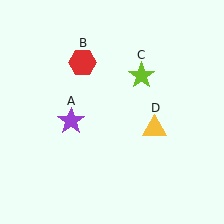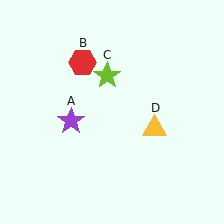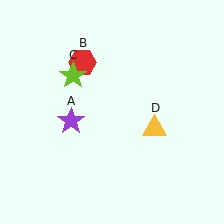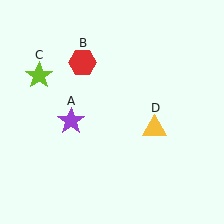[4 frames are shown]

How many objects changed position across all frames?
1 object changed position: lime star (object C).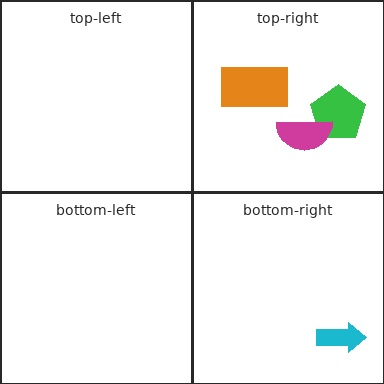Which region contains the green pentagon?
The top-right region.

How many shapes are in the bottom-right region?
1.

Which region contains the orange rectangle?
The top-right region.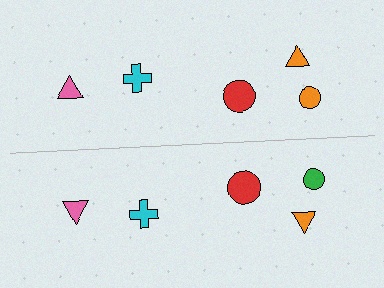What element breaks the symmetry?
The green circle on the bottom side breaks the symmetry — its mirror counterpart is orange.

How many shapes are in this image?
There are 10 shapes in this image.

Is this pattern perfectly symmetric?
No, the pattern is not perfectly symmetric. The green circle on the bottom side breaks the symmetry — its mirror counterpart is orange.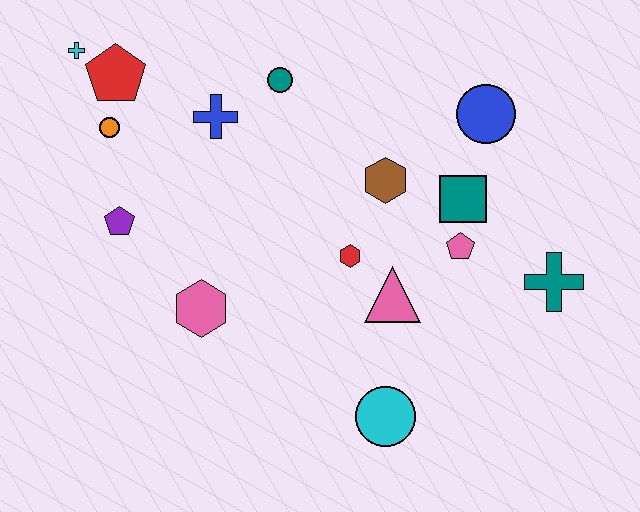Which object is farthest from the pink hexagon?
The teal cross is farthest from the pink hexagon.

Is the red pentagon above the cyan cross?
No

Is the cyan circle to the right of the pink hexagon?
Yes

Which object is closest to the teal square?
The pink pentagon is closest to the teal square.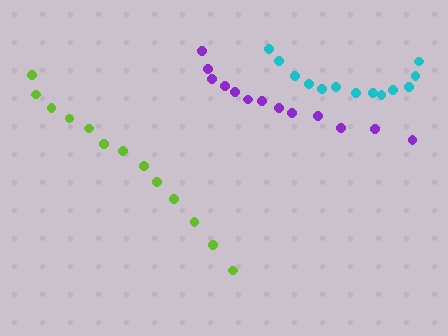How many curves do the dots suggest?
There are 3 distinct paths.